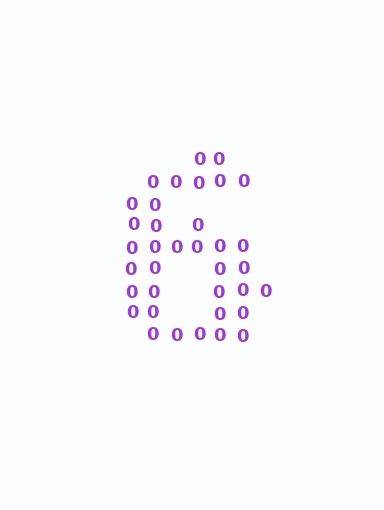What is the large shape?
The large shape is the digit 6.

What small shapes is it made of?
It is made of small digit 0's.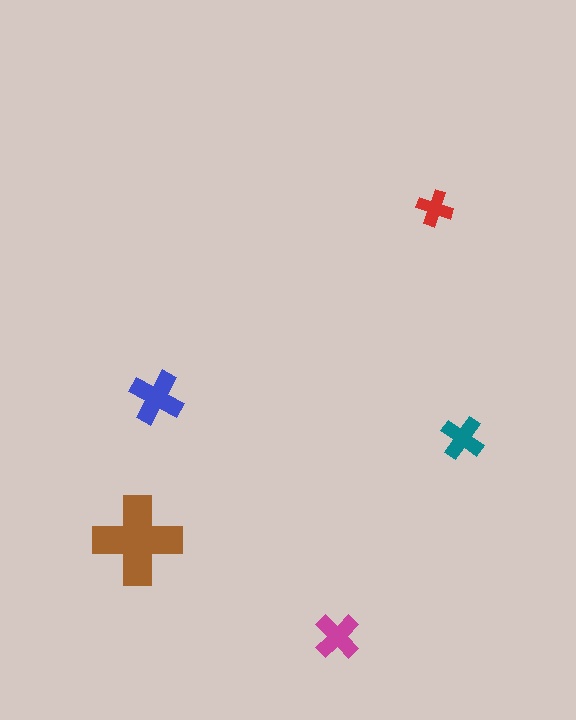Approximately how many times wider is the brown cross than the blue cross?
About 1.5 times wider.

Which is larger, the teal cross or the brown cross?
The brown one.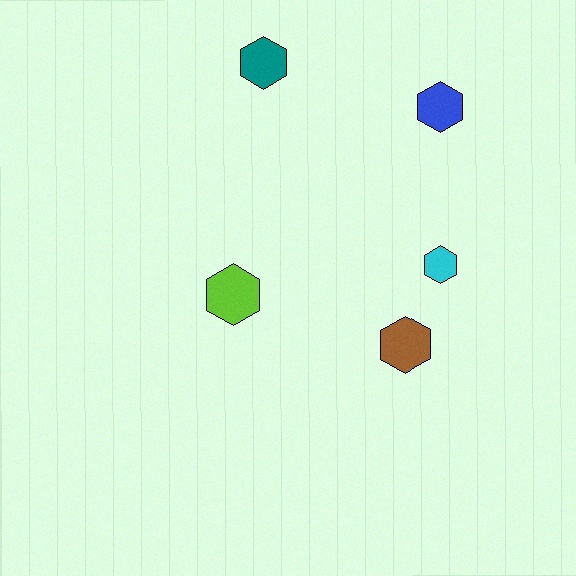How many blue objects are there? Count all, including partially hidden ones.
There is 1 blue object.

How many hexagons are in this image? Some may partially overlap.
There are 5 hexagons.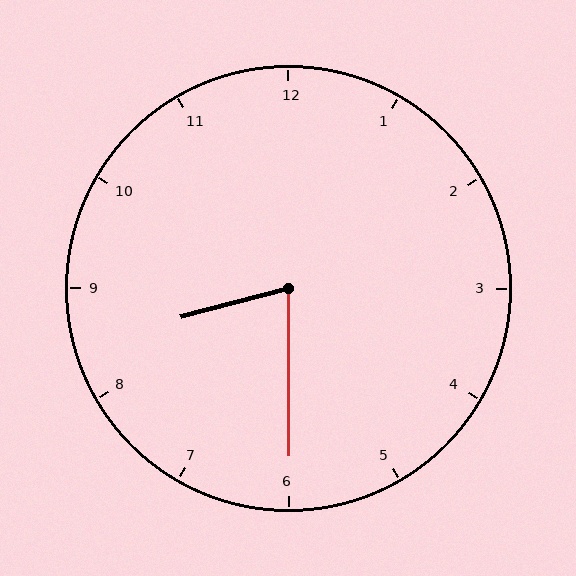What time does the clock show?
8:30.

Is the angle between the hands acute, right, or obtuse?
It is acute.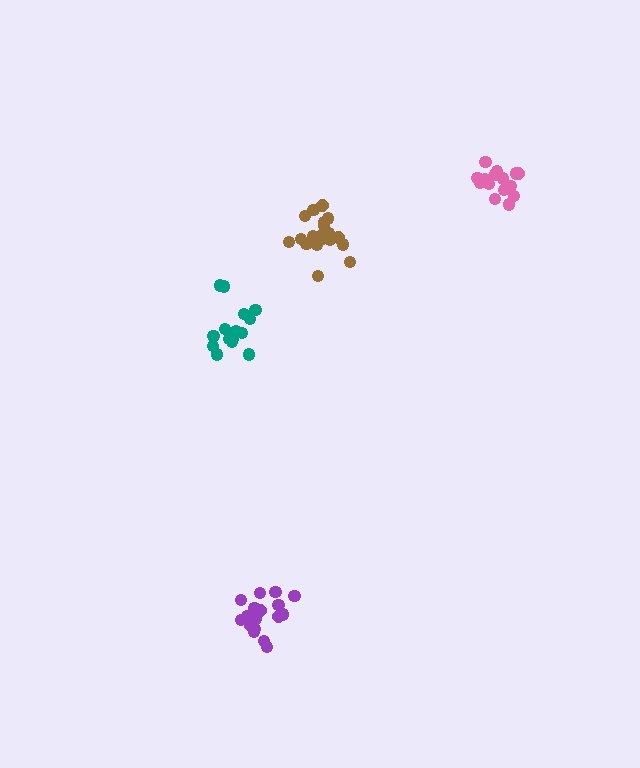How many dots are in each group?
Group 1: 15 dots, Group 2: 15 dots, Group 3: 18 dots, Group 4: 19 dots (67 total).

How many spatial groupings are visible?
There are 4 spatial groupings.